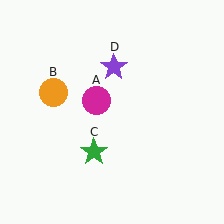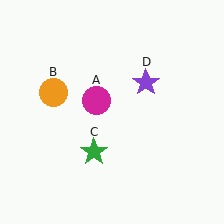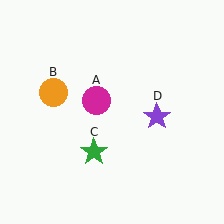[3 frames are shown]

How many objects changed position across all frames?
1 object changed position: purple star (object D).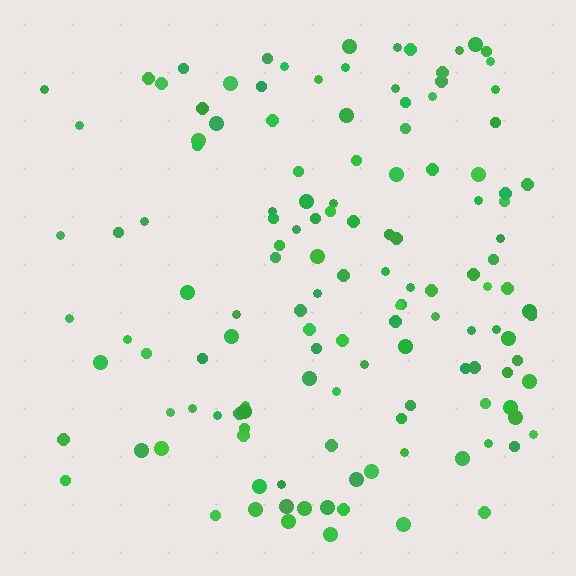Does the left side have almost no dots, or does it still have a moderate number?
Still a moderate number, just noticeably fewer than the right.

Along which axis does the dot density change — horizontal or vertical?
Horizontal.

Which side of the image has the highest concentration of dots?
The right.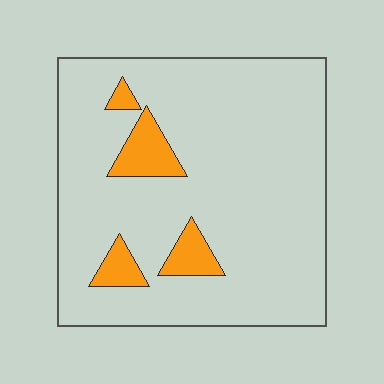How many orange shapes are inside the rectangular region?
4.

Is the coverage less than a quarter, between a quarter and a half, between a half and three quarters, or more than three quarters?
Less than a quarter.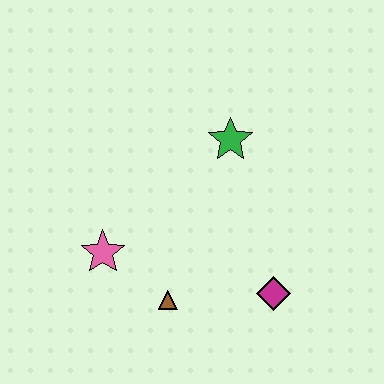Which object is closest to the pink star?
The brown triangle is closest to the pink star.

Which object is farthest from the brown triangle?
The green star is farthest from the brown triangle.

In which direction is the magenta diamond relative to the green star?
The magenta diamond is below the green star.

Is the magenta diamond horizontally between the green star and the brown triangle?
No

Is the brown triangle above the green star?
No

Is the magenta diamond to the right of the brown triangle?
Yes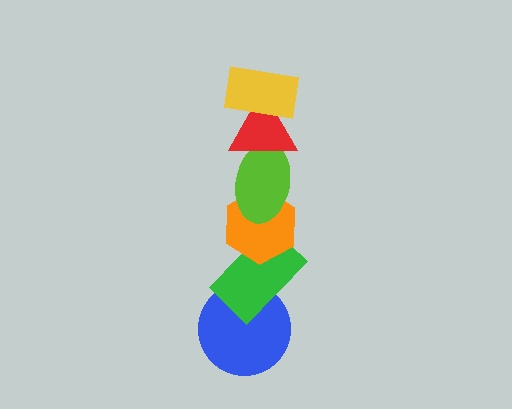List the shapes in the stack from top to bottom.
From top to bottom: the yellow rectangle, the red triangle, the lime ellipse, the orange hexagon, the green rectangle, the blue circle.